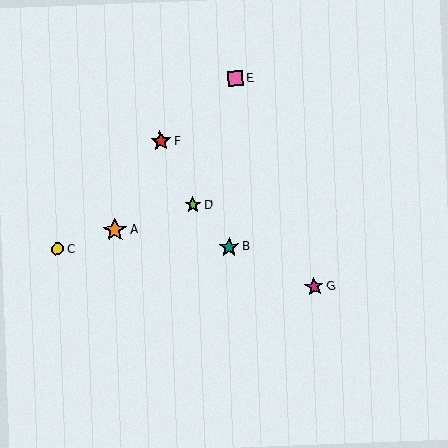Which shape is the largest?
The orange star (labeled A) is the largest.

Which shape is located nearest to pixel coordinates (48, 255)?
The yellow circle (labeled C) at (57, 249) is nearest to that location.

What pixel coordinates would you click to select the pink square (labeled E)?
Click at (236, 78) to select the pink square E.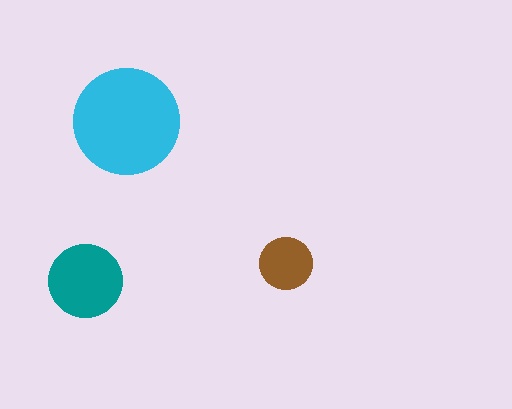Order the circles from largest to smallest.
the cyan one, the teal one, the brown one.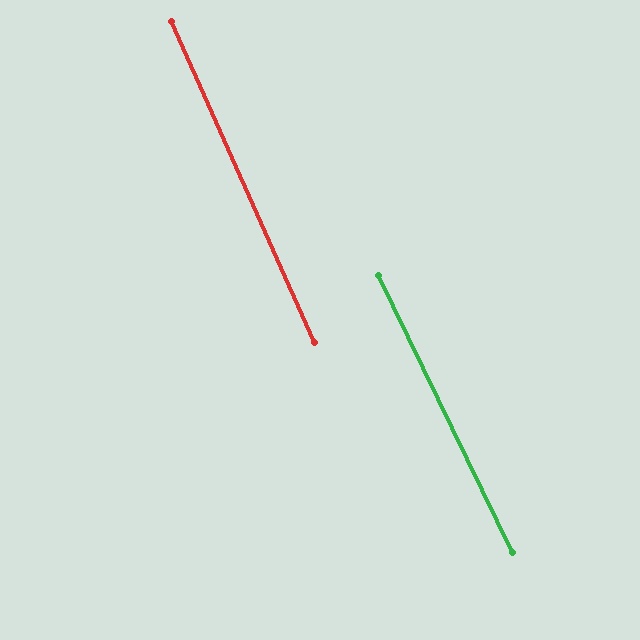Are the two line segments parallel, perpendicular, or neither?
Parallel — their directions differ by only 1.8°.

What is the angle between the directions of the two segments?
Approximately 2 degrees.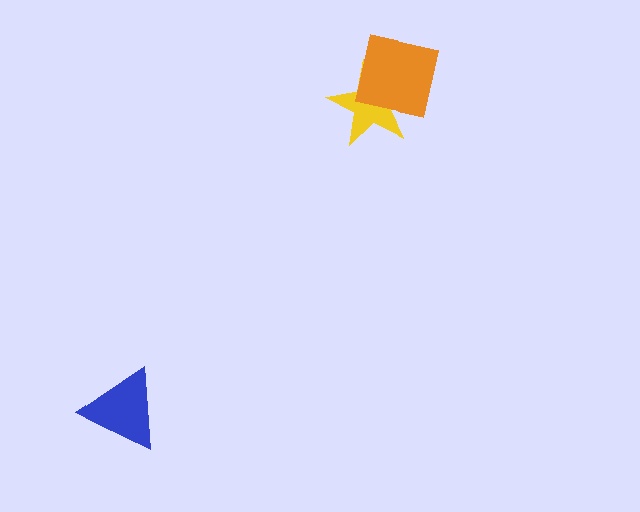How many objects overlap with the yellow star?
1 object overlaps with the yellow star.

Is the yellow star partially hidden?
Yes, it is partially covered by another shape.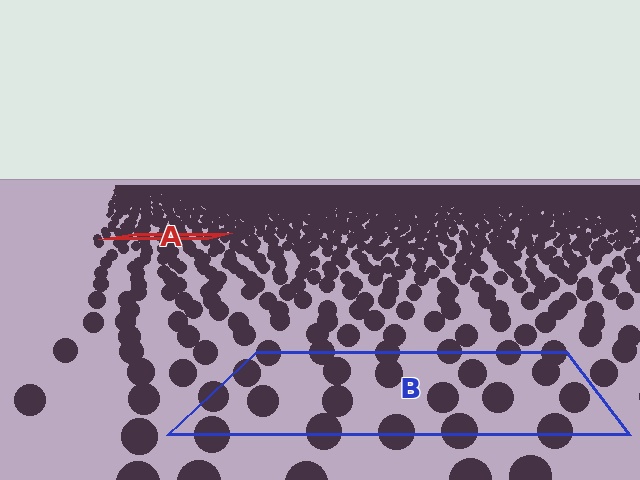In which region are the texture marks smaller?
The texture marks are smaller in region A, because it is farther away.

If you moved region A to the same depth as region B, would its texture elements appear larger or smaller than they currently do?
They would appear larger. At a closer depth, the same texture elements are projected at a bigger on-screen size.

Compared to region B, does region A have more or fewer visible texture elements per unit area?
Region A has more texture elements per unit area — they are packed more densely because it is farther away.